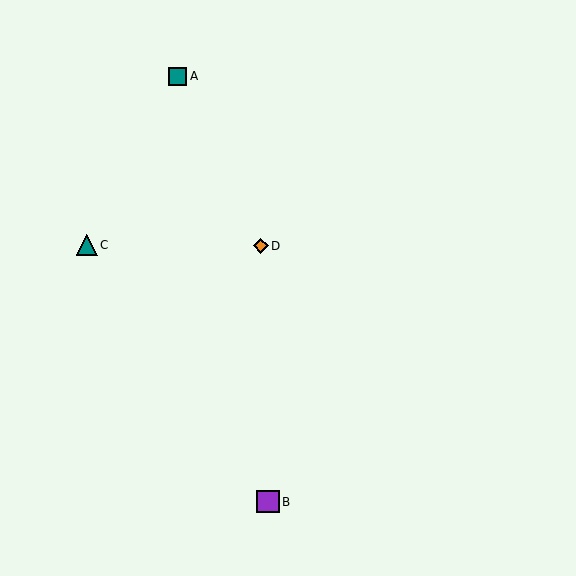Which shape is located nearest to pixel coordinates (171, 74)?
The teal square (labeled A) at (177, 76) is nearest to that location.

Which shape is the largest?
The purple square (labeled B) is the largest.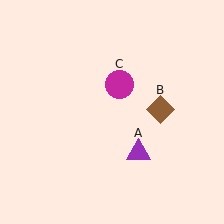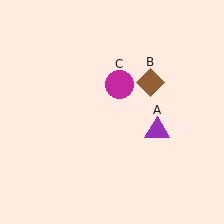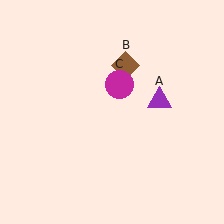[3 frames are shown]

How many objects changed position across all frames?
2 objects changed position: purple triangle (object A), brown diamond (object B).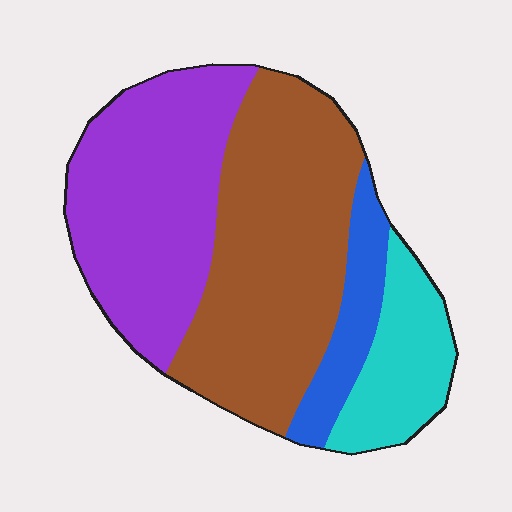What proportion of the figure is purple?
Purple takes up between a quarter and a half of the figure.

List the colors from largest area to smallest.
From largest to smallest: brown, purple, cyan, blue.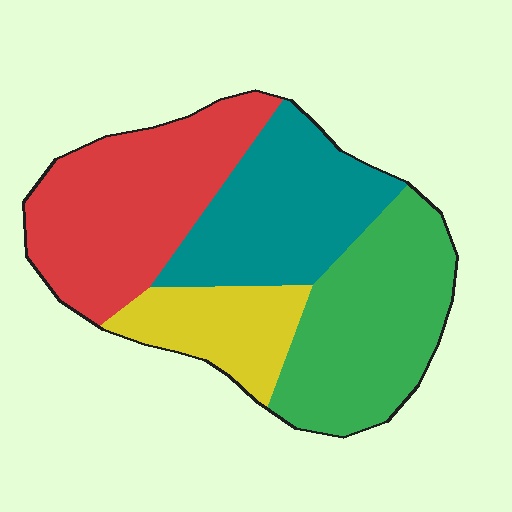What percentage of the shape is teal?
Teal covers about 25% of the shape.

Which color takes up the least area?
Yellow, at roughly 15%.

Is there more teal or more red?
Red.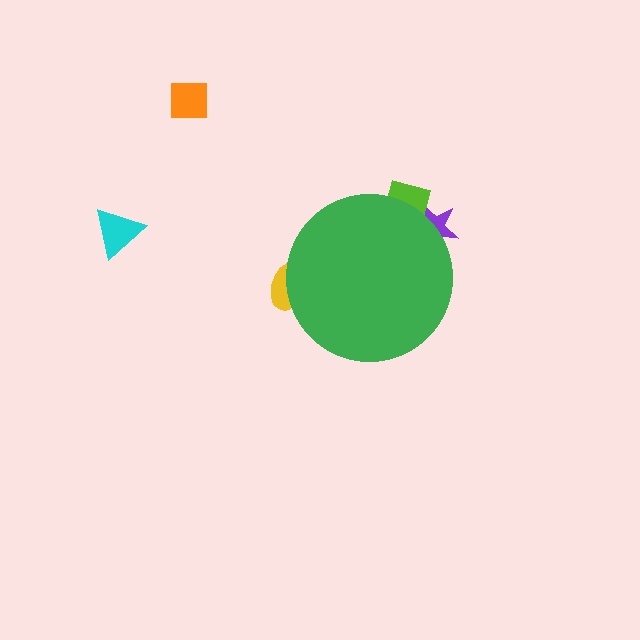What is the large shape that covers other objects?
A green circle.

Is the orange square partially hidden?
No, the orange square is fully visible.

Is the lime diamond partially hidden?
Yes, the lime diamond is partially hidden behind the green circle.